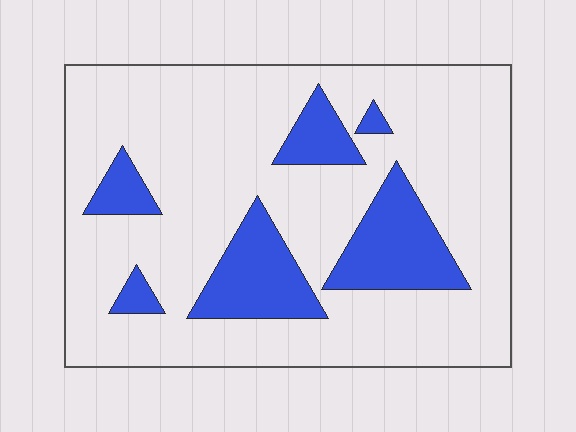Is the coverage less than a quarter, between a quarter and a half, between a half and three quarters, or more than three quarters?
Less than a quarter.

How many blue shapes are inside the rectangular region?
6.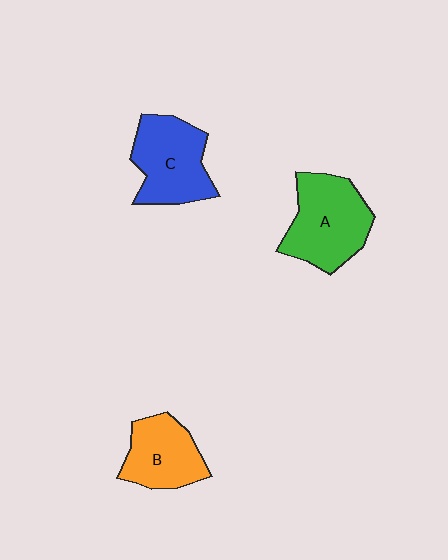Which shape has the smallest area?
Shape B (orange).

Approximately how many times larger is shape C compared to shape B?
Approximately 1.2 times.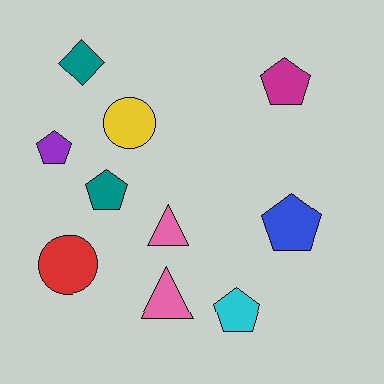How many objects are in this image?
There are 10 objects.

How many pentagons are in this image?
There are 5 pentagons.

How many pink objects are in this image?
There are 2 pink objects.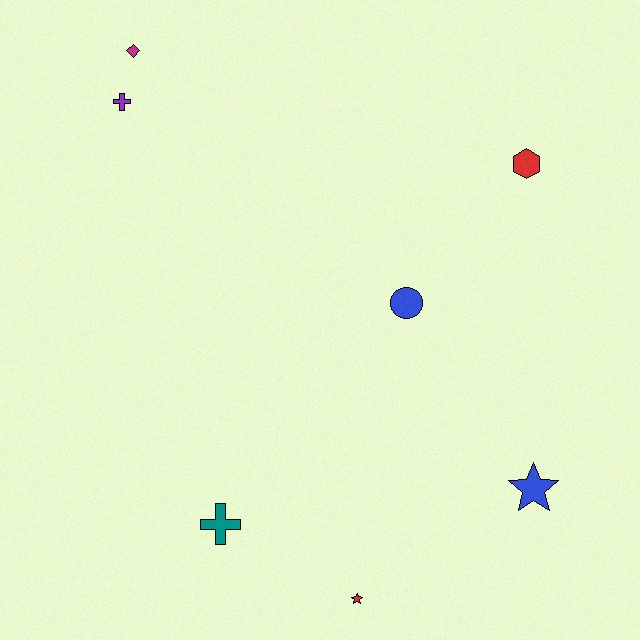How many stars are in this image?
There are 2 stars.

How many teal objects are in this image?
There is 1 teal object.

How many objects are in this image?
There are 7 objects.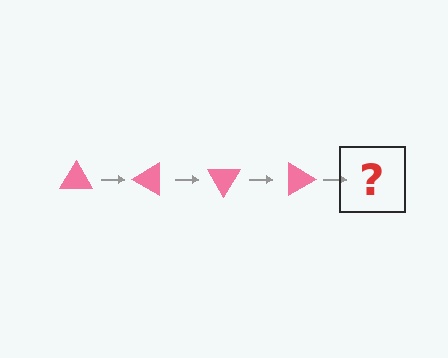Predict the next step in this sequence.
The next step is a pink triangle rotated 120 degrees.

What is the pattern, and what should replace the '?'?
The pattern is that the triangle rotates 30 degrees each step. The '?' should be a pink triangle rotated 120 degrees.